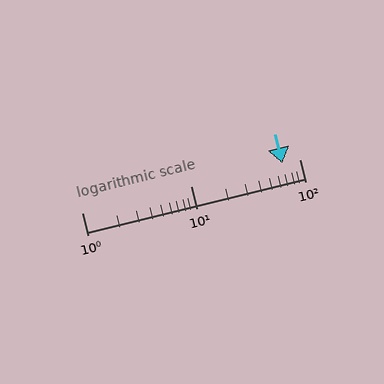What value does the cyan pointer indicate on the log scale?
The pointer indicates approximately 70.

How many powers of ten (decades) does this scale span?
The scale spans 2 decades, from 1 to 100.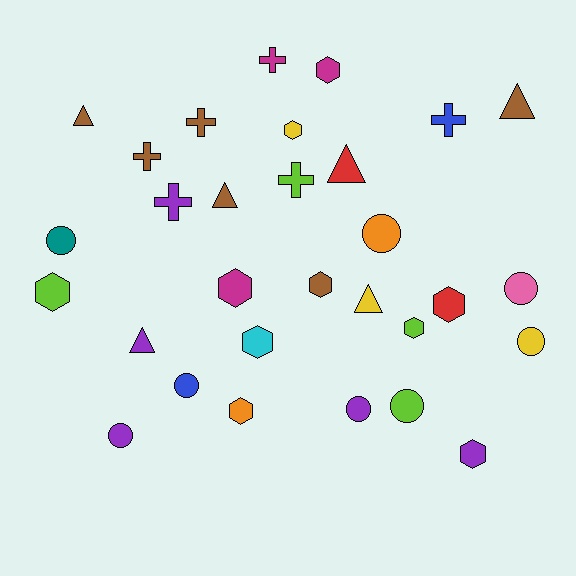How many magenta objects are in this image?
There are 3 magenta objects.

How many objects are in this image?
There are 30 objects.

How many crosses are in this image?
There are 6 crosses.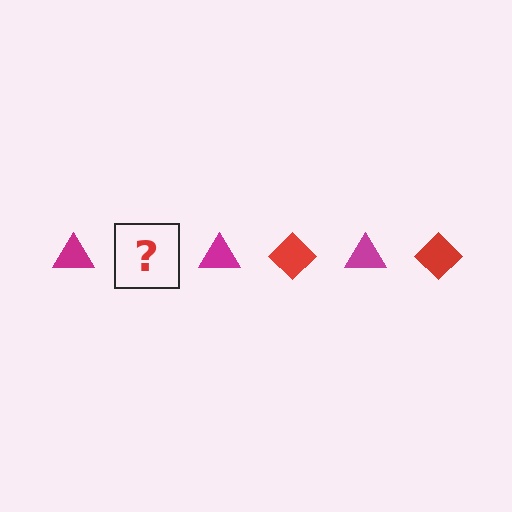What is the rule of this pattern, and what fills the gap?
The rule is that the pattern alternates between magenta triangle and red diamond. The gap should be filled with a red diamond.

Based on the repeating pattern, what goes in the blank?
The blank should be a red diamond.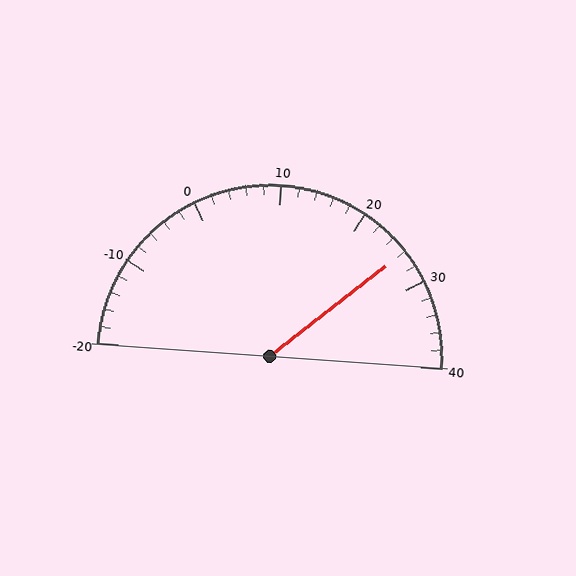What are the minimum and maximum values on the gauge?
The gauge ranges from -20 to 40.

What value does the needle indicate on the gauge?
The needle indicates approximately 26.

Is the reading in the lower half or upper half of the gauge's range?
The reading is in the upper half of the range (-20 to 40).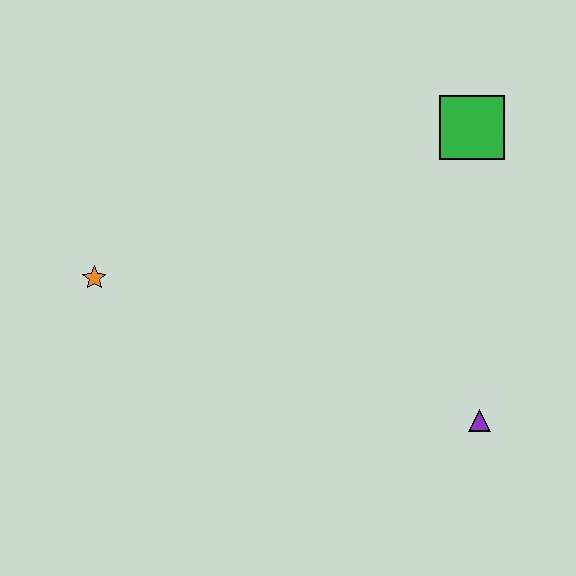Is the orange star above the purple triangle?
Yes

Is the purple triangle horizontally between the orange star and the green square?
No